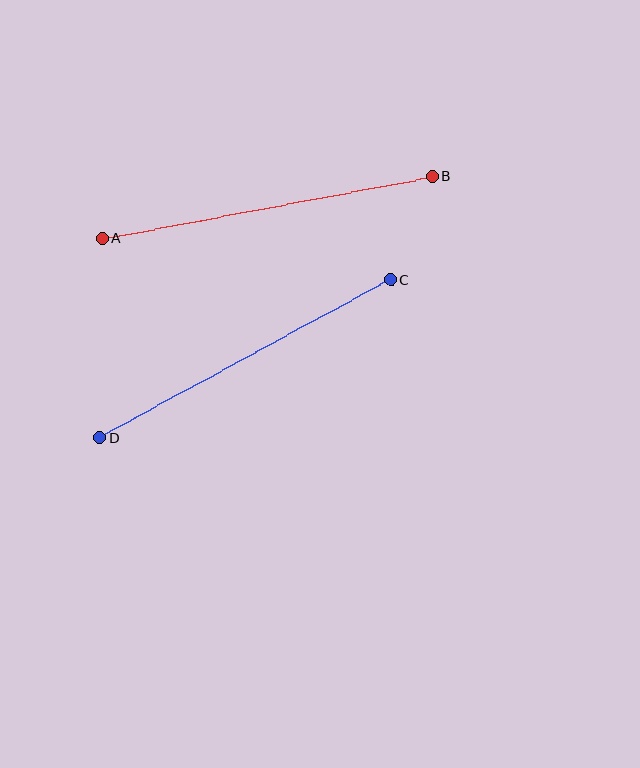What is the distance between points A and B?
The distance is approximately 335 pixels.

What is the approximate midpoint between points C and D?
The midpoint is at approximately (245, 359) pixels.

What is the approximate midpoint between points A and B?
The midpoint is at approximately (267, 208) pixels.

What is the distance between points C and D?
The distance is approximately 331 pixels.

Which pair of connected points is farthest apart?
Points A and B are farthest apart.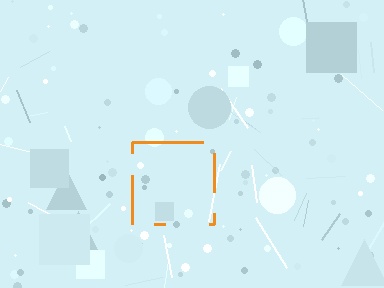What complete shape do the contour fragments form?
The contour fragments form a square.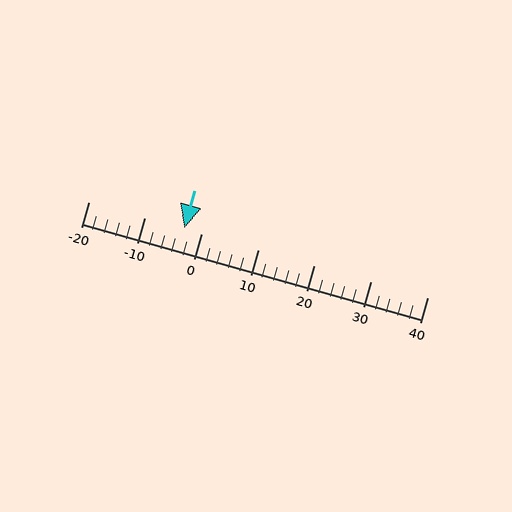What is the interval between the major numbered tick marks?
The major tick marks are spaced 10 units apart.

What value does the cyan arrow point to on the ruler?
The cyan arrow points to approximately -3.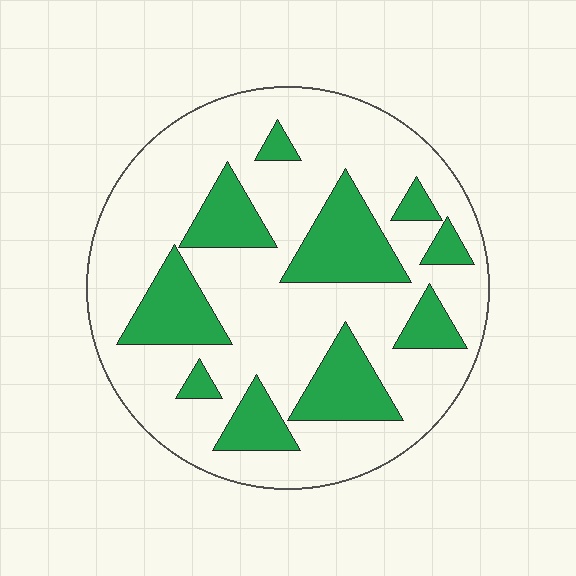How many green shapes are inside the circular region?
10.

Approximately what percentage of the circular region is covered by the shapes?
Approximately 25%.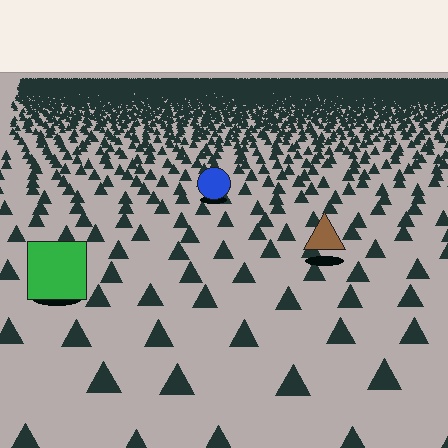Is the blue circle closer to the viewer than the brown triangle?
No. The brown triangle is closer — you can tell from the texture gradient: the ground texture is coarser near it.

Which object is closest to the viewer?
The green square is closest. The texture marks near it are larger and more spread out.